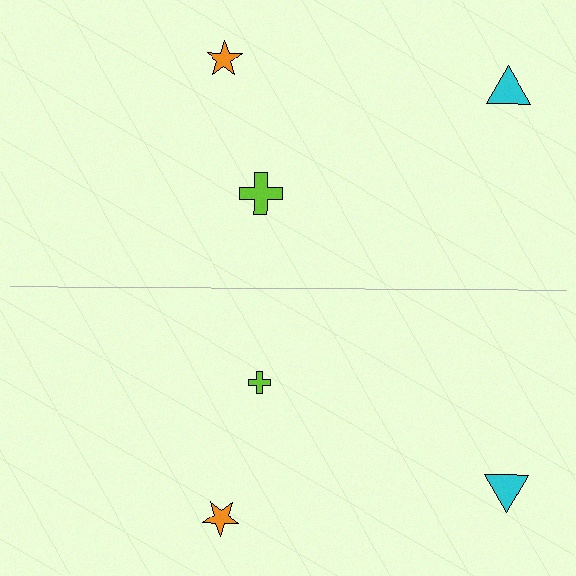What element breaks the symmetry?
The lime cross on the bottom side has a different size than its mirror counterpart.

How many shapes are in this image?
There are 6 shapes in this image.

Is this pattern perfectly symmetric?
No, the pattern is not perfectly symmetric. The lime cross on the bottom side has a different size than its mirror counterpart.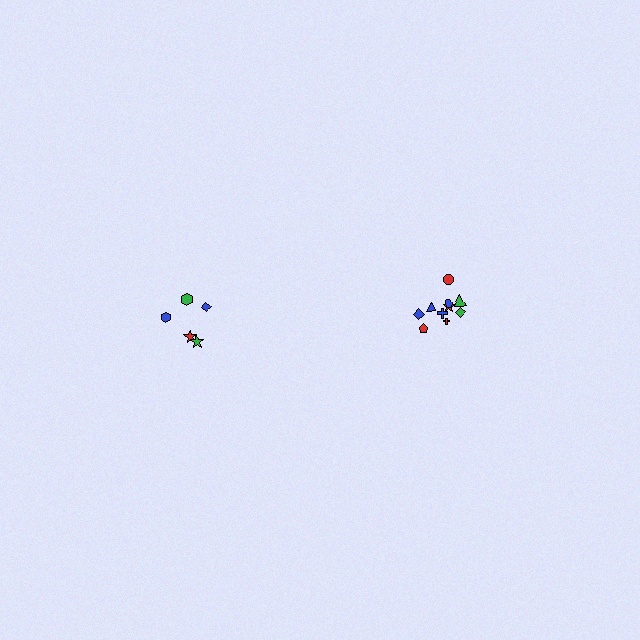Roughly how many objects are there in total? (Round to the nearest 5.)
Roughly 15 objects in total.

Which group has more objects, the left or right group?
The right group.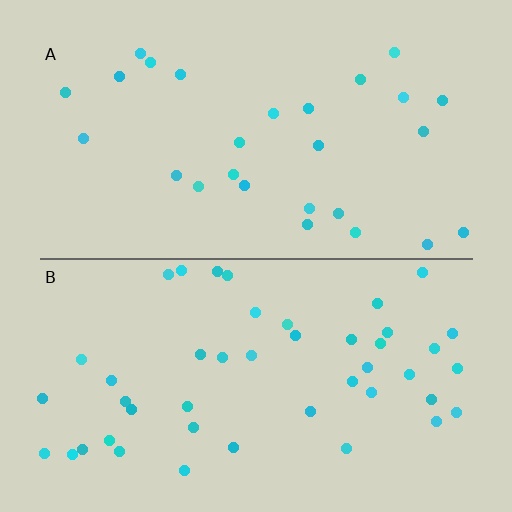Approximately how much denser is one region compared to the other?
Approximately 1.7× — region B over region A.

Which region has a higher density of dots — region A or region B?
B (the bottom).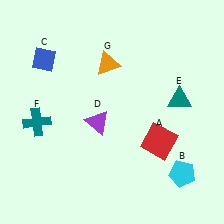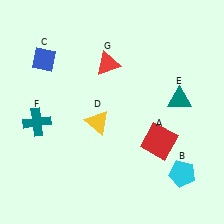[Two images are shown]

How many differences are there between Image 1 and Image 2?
There are 2 differences between the two images.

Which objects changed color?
D changed from purple to yellow. G changed from orange to red.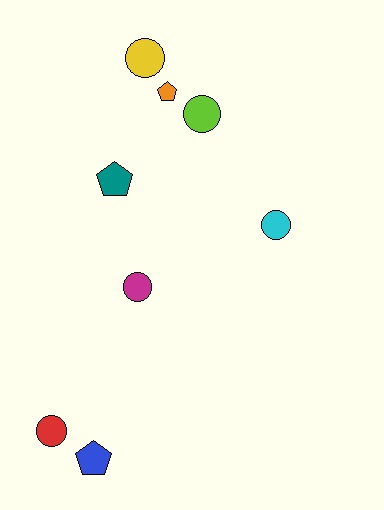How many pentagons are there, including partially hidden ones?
There are 3 pentagons.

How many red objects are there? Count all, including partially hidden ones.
There is 1 red object.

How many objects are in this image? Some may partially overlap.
There are 8 objects.